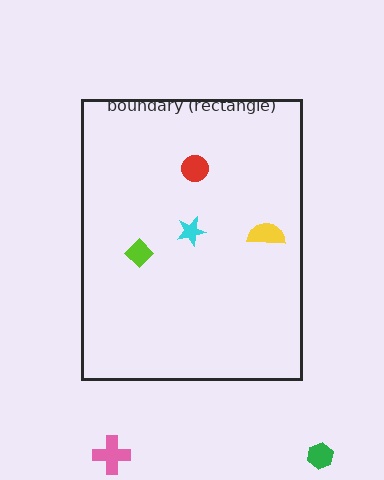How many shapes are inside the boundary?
4 inside, 2 outside.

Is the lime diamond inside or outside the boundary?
Inside.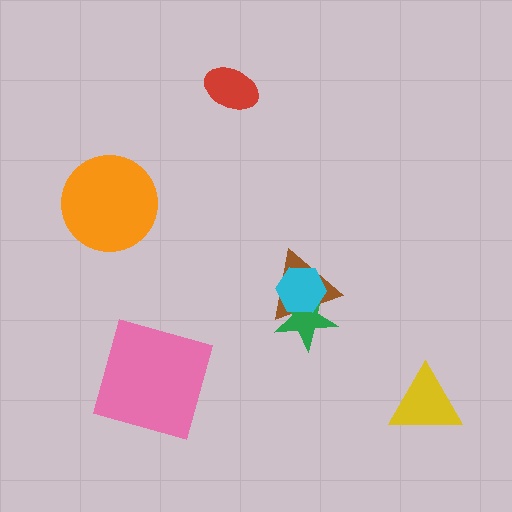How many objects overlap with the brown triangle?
2 objects overlap with the brown triangle.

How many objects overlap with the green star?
2 objects overlap with the green star.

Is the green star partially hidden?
Yes, it is partially covered by another shape.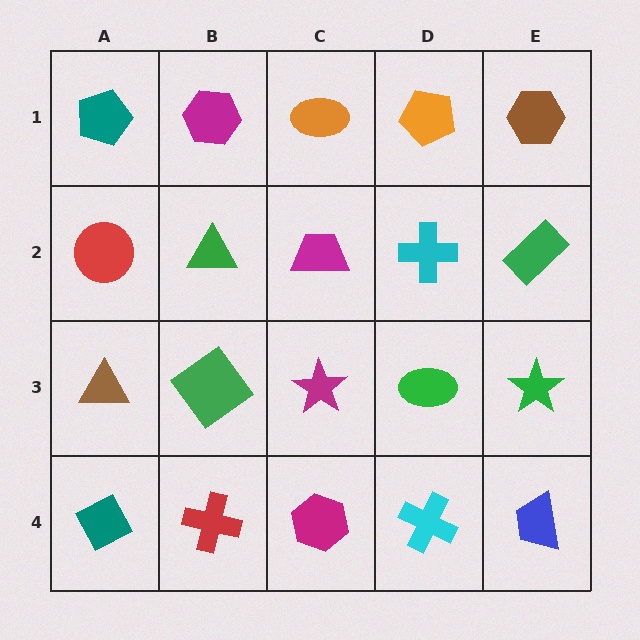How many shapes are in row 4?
5 shapes.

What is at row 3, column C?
A magenta star.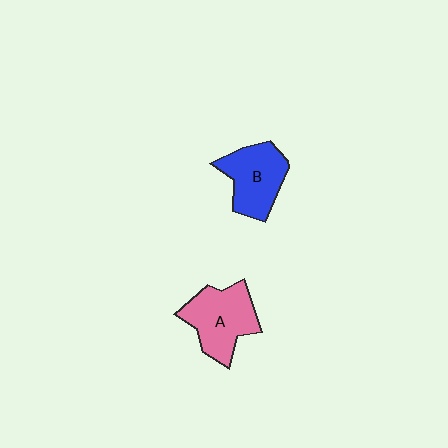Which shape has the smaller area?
Shape B (blue).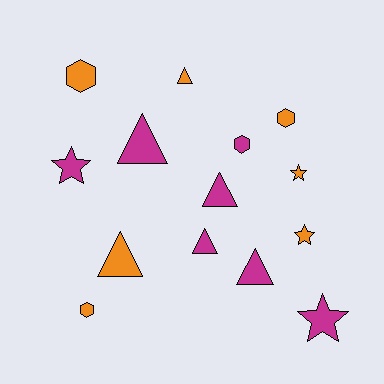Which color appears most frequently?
Orange, with 7 objects.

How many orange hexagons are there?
There are 3 orange hexagons.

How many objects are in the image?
There are 14 objects.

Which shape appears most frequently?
Triangle, with 6 objects.